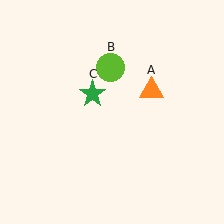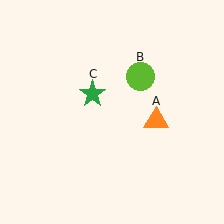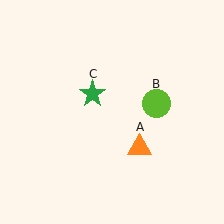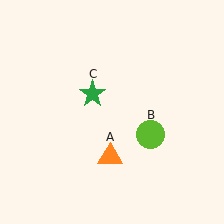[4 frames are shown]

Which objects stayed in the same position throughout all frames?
Green star (object C) remained stationary.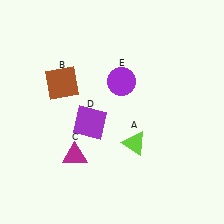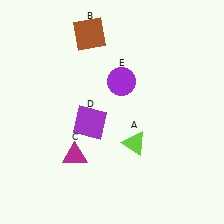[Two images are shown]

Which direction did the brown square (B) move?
The brown square (B) moved up.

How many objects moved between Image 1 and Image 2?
1 object moved between the two images.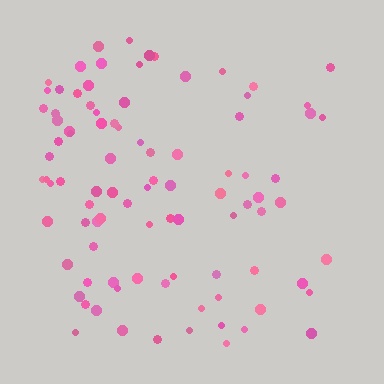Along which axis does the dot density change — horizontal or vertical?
Horizontal.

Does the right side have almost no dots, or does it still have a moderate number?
Still a moderate number, just noticeably fewer than the left.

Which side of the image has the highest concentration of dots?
The left.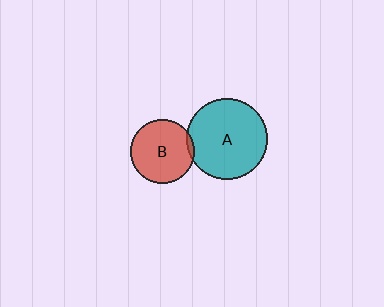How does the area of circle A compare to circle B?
Approximately 1.6 times.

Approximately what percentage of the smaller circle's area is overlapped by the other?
Approximately 5%.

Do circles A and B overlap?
Yes.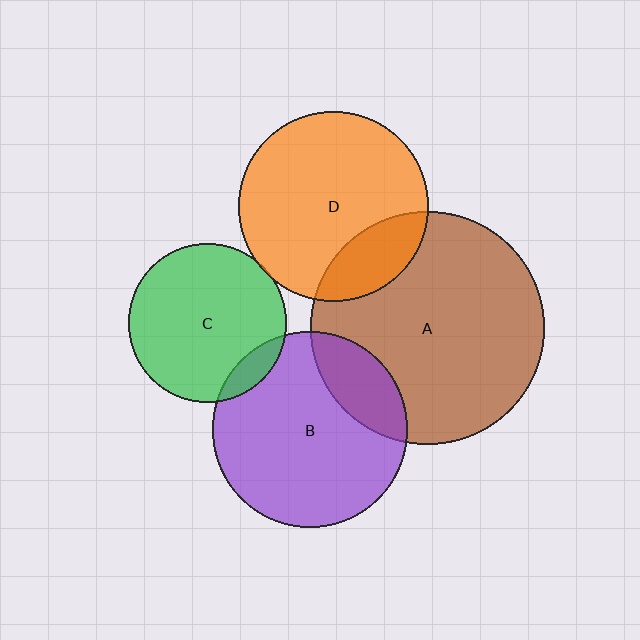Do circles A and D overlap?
Yes.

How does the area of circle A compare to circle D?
Approximately 1.5 times.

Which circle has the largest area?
Circle A (brown).